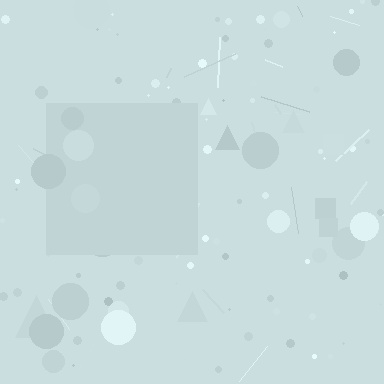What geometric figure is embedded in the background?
A square is embedded in the background.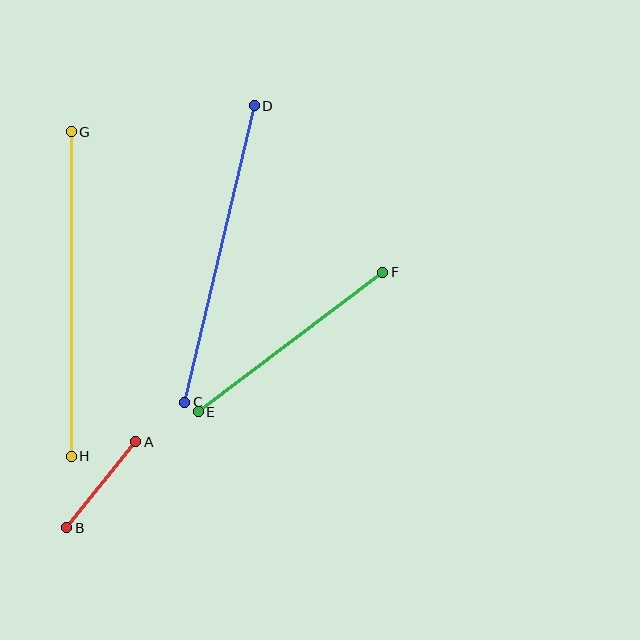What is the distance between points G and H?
The distance is approximately 324 pixels.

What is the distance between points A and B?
The distance is approximately 110 pixels.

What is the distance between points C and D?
The distance is approximately 304 pixels.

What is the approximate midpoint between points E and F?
The midpoint is at approximately (290, 342) pixels.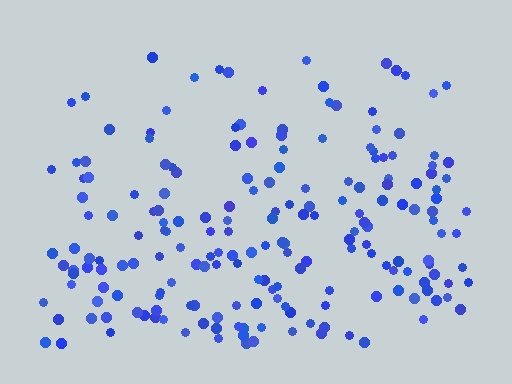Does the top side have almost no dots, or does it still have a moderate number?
Still a moderate number, just noticeably fewer than the bottom.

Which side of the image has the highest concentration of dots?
The bottom.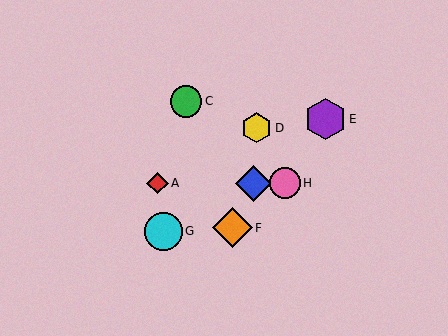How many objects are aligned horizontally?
3 objects (A, B, H) are aligned horizontally.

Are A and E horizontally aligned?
No, A is at y≈183 and E is at y≈119.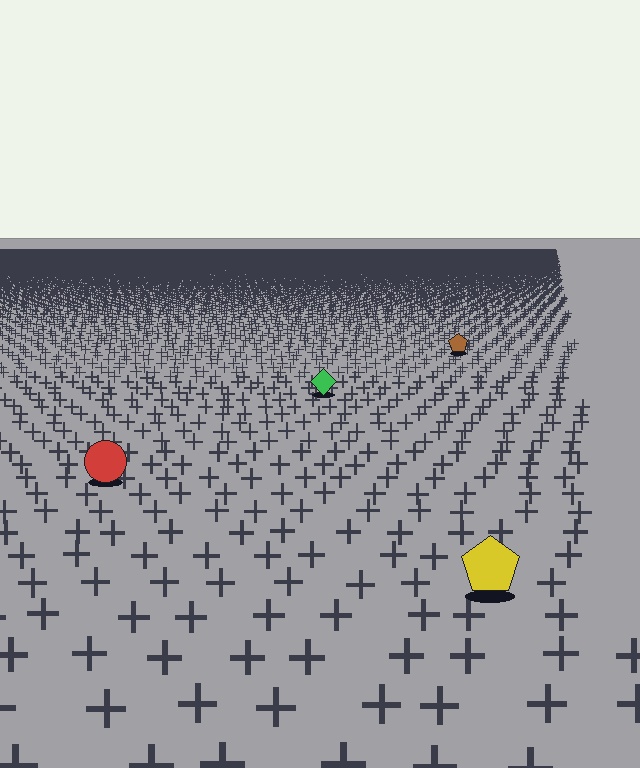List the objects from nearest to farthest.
From nearest to farthest: the yellow pentagon, the red circle, the green diamond, the brown pentagon.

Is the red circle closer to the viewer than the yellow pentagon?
No. The yellow pentagon is closer — you can tell from the texture gradient: the ground texture is coarser near it.